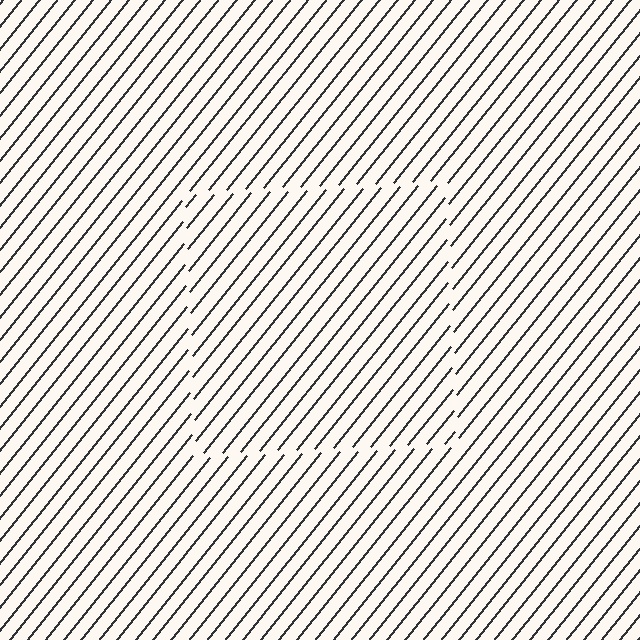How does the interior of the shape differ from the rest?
The interior of the shape contains the same grating, shifted by half a period — the contour is defined by the phase discontinuity where line-ends from the inner and outer gratings abut.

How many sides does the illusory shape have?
4 sides — the line-ends trace a square.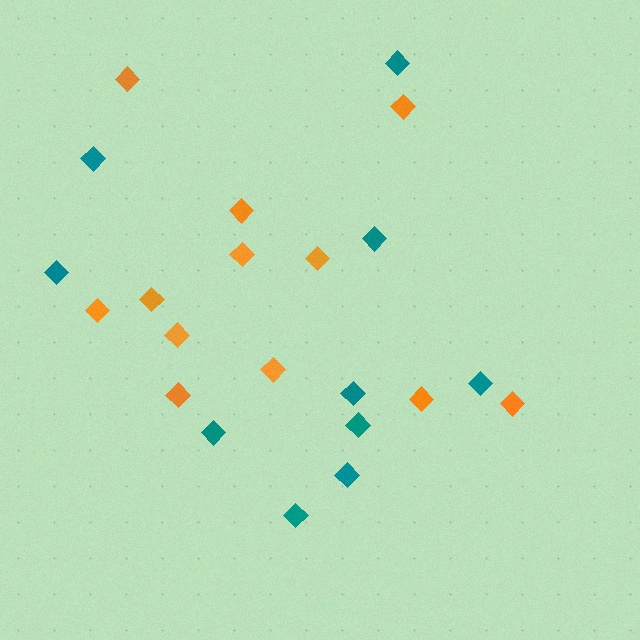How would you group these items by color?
There are 2 groups: one group of teal diamonds (10) and one group of orange diamonds (12).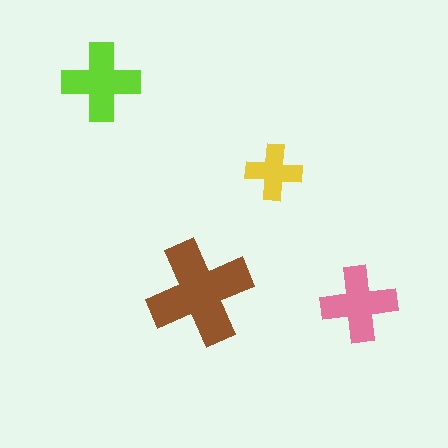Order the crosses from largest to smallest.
the brown one, the lime one, the pink one, the yellow one.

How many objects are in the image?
There are 4 objects in the image.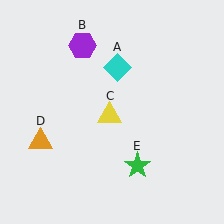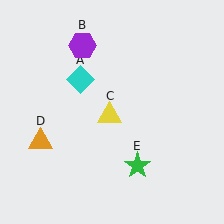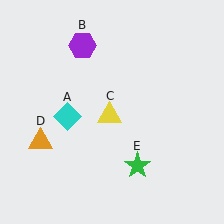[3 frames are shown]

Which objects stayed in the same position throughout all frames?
Purple hexagon (object B) and yellow triangle (object C) and orange triangle (object D) and green star (object E) remained stationary.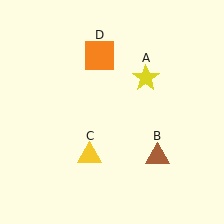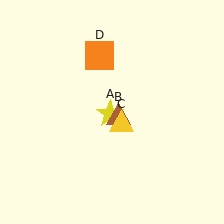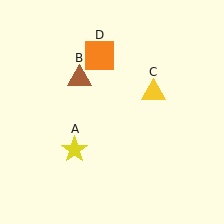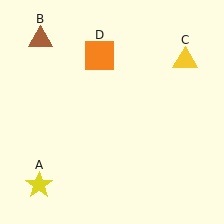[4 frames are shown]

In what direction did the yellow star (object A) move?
The yellow star (object A) moved down and to the left.